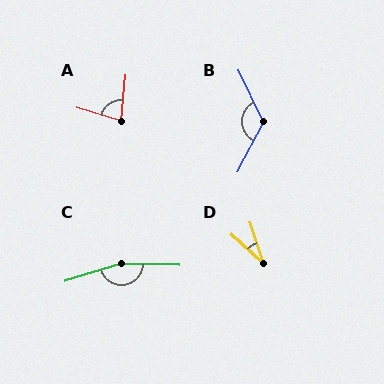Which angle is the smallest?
D, at approximately 29 degrees.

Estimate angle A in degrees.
Approximately 79 degrees.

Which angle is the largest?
C, at approximately 161 degrees.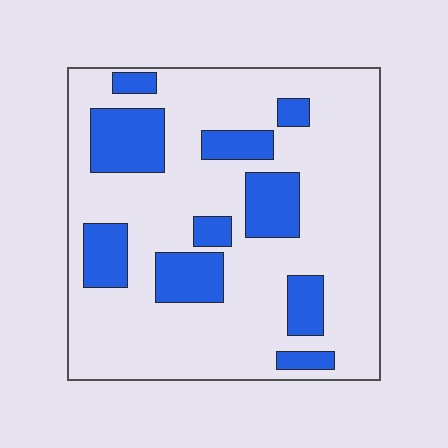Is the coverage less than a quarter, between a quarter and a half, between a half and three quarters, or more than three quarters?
Less than a quarter.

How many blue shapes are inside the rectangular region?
10.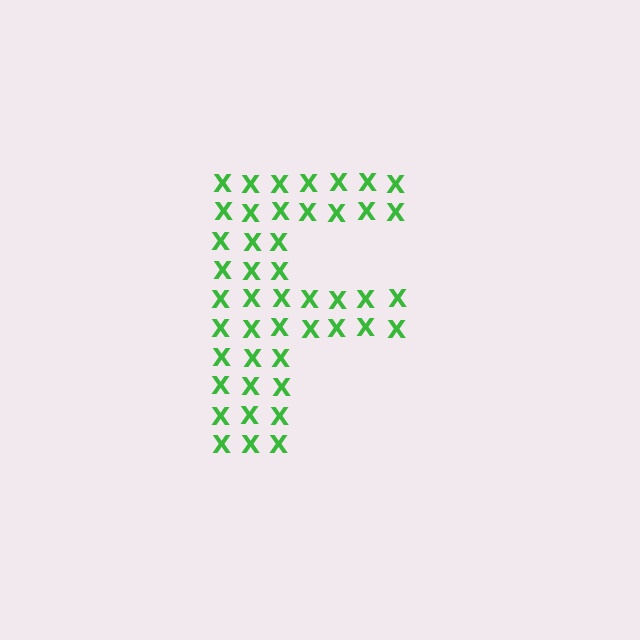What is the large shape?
The large shape is the letter F.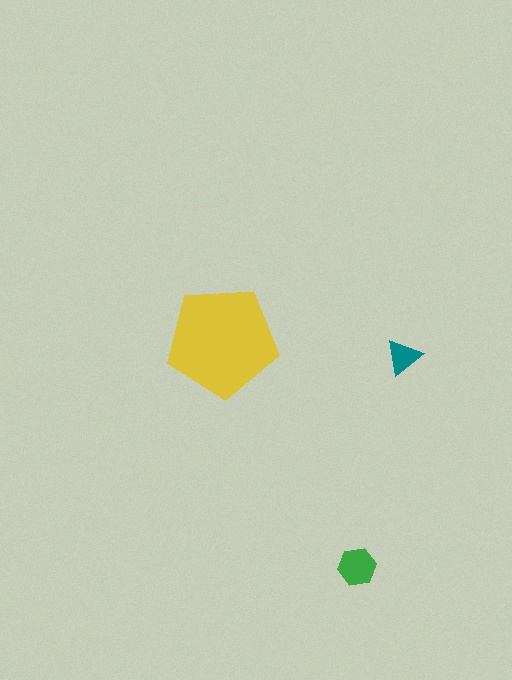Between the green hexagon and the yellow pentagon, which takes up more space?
The yellow pentagon.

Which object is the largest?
The yellow pentagon.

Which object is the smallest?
The teal triangle.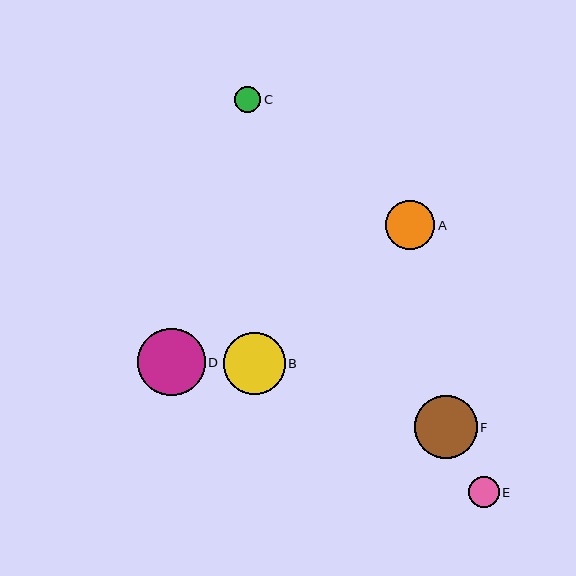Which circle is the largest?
Circle D is the largest with a size of approximately 67 pixels.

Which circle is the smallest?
Circle C is the smallest with a size of approximately 26 pixels.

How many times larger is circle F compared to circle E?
Circle F is approximately 2.1 times the size of circle E.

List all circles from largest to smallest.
From largest to smallest: D, F, B, A, E, C.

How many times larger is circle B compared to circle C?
Circle B is approximately 2.3 times the size of circle C.